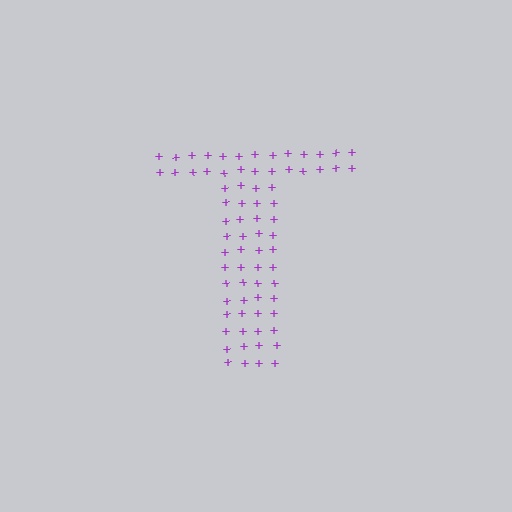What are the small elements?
The small elements are plus signs.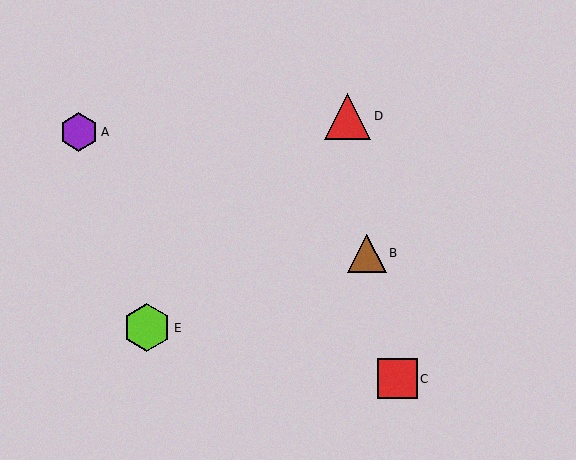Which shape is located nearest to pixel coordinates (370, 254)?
The brown triangle (labeled B) at (367, 253) is nearest to that location.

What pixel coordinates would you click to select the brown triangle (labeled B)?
Click at (367, 253) to select the brown triangle B.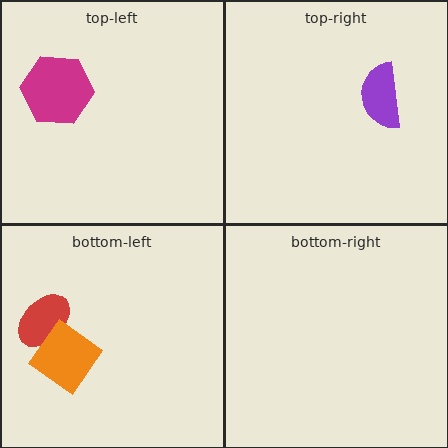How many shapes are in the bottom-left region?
2.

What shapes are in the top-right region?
The purple semicircle.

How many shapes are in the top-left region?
1.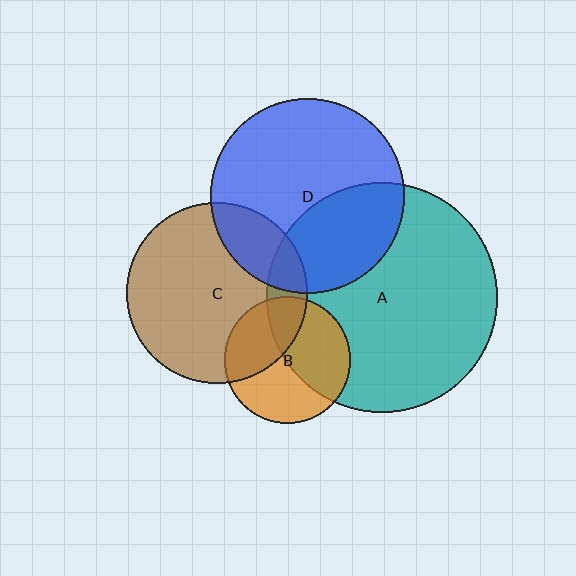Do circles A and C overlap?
Yes.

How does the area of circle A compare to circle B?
Approximately 3.3 times.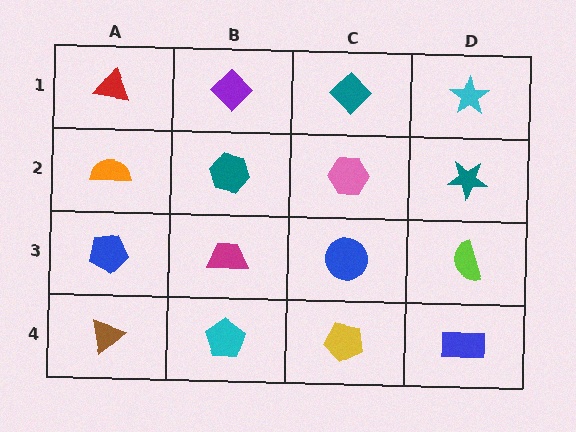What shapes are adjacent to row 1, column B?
A teal hexagon (row 2, column B), a red triangle (row 1, column A), a teal diamond (row 1, column C).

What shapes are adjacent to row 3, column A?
An orange semicircle (row 2, column A), a brown triangle (row 4, column A), a magenta trapezoid (row 3, column B).